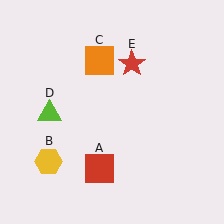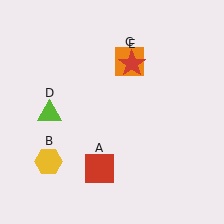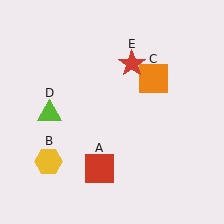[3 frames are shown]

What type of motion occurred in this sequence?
The orange square (object C) rotated clockwise around the center of the scene.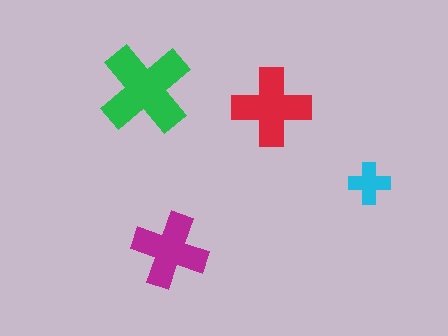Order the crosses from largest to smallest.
the green one, the red one, the magenta one, the cyan one.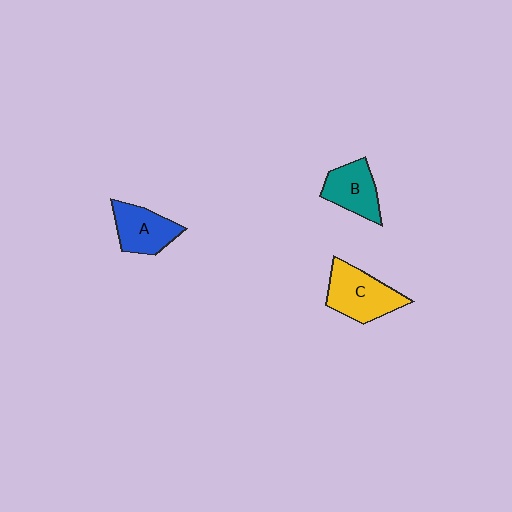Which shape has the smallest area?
Shape B (teal).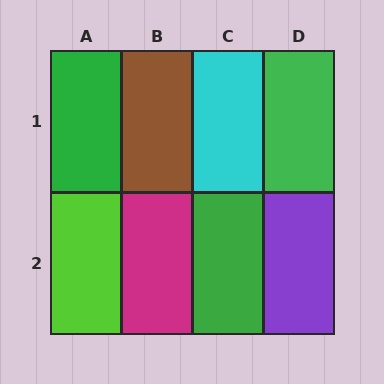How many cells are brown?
1 cell is brown.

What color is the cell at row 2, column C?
Green.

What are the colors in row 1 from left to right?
Green, brown, cyan, green.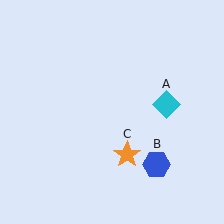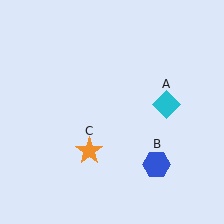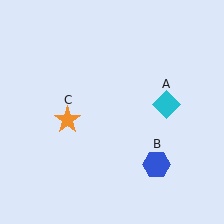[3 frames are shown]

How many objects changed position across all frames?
1 object changed position: orange star (object C).